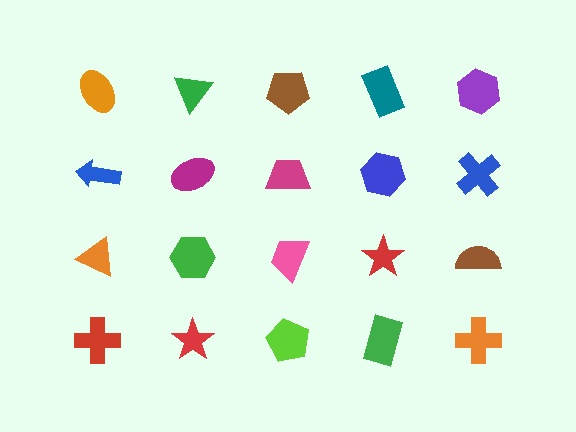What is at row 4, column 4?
A green rectangle.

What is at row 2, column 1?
A blue arrow.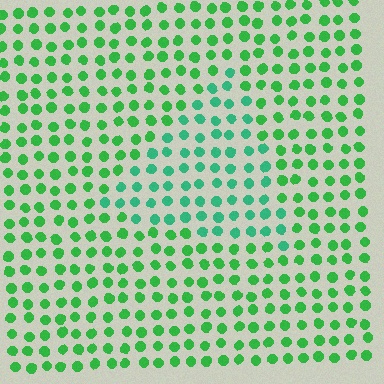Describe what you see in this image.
The image is filled with small green elements in a uniform arrangement. A triangle-shaped region is visible where the elements are tinted to a slightly different hue, forming a subtle color boundary.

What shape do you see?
I see a triangle.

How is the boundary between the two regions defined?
The boundary is defined purely by a slight shift in hue (about 28 degrees). Spacing, size, and orientation are identical on both sides.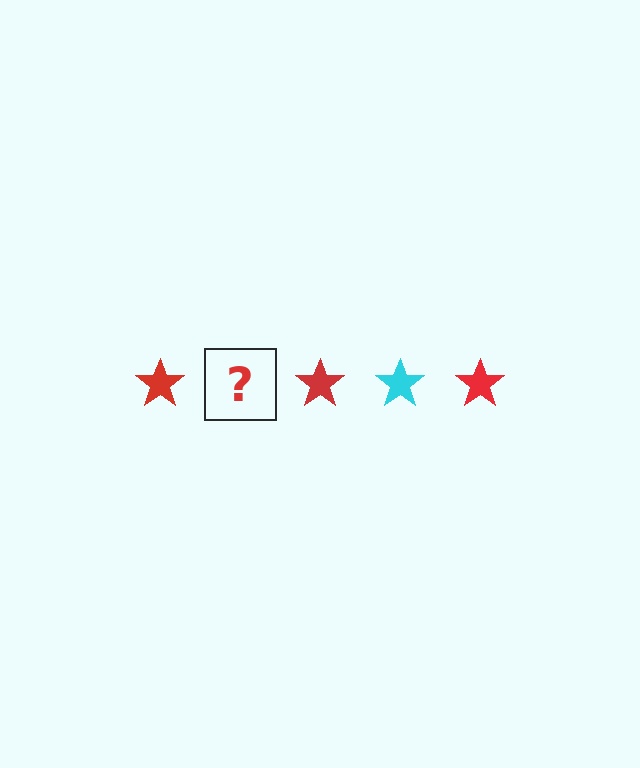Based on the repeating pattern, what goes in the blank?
The blank should be a cyan star.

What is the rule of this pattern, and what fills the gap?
The rule is that the pattern cycles through red, cyan stars. The gap should be filled with a cyan star.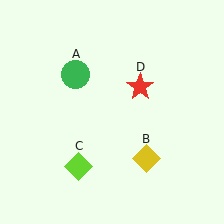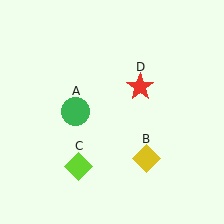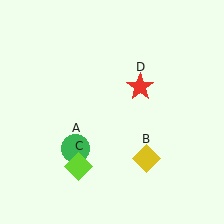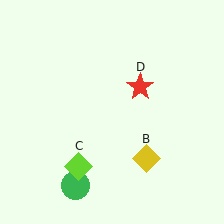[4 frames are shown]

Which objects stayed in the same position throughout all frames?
Yellow diamond (object B) and lime diamond (object C) and red star (object D) remained stationary.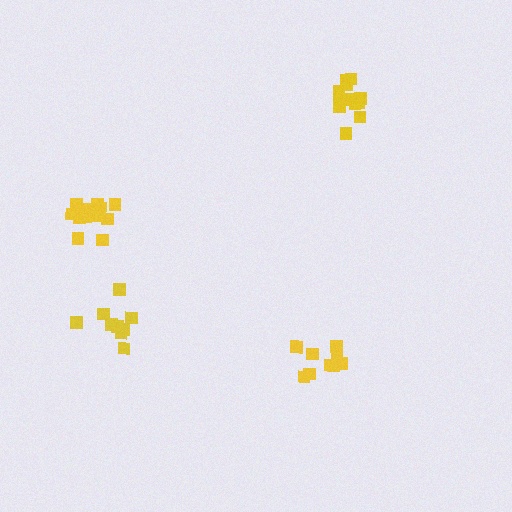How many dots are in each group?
Group 1: 9 dots, Group 2: 12 dots, Group 3: 9 dots, Group 4: 12 dots (42 total).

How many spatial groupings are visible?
There are 4 spatial groupings.